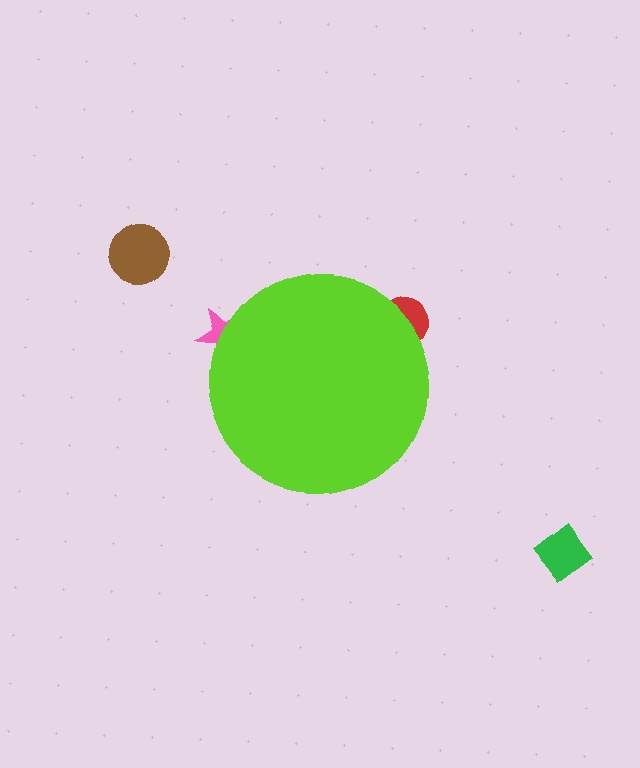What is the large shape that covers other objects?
A lime circle.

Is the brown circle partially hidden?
No, the brown circle is fully visible.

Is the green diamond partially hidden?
No, the green diamond is fully visible.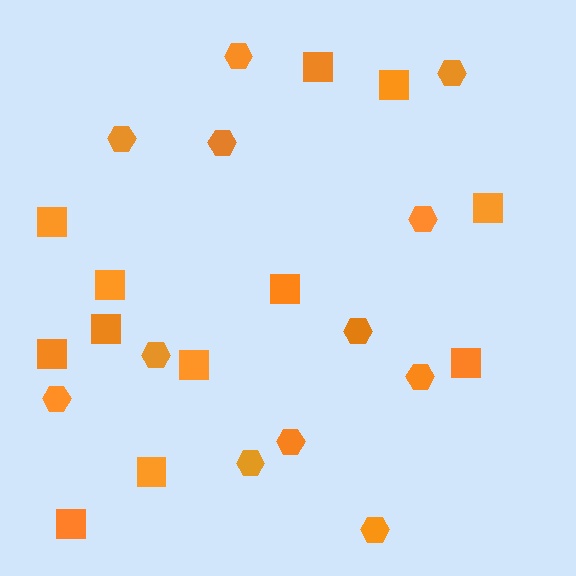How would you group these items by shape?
There are 2 groups: one group of squares (12) and one group of hexagons (12).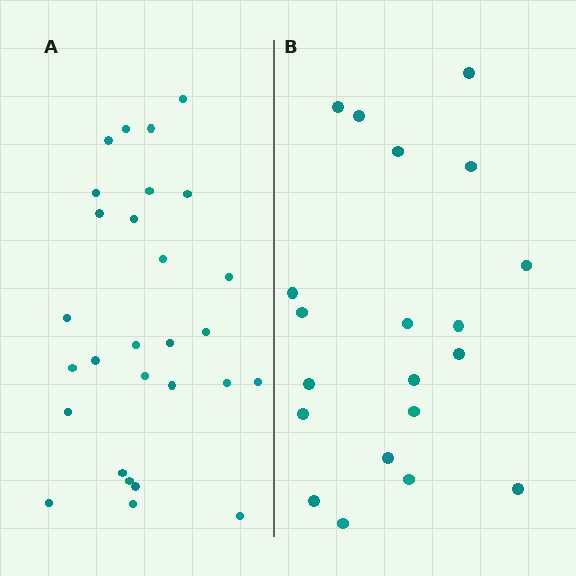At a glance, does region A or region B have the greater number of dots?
Region A (the left region) has more dots.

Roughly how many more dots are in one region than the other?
Region A has roughly 8 or so more dots than region B.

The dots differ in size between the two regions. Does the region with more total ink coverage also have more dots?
No. Region B has more total ink coverage because its dots are larger, but region A actually contains more individual dots. Total area can be misleading — the number of items is what matters here.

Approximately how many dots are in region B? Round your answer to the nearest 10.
About 20 dots.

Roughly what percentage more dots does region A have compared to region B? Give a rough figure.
About 40% more.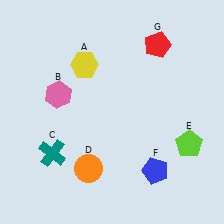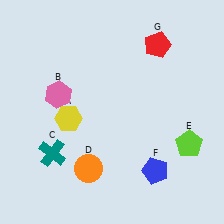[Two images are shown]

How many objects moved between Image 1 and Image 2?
1 object moved between the two images.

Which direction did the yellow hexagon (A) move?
The yellow hexagon (A) moved down.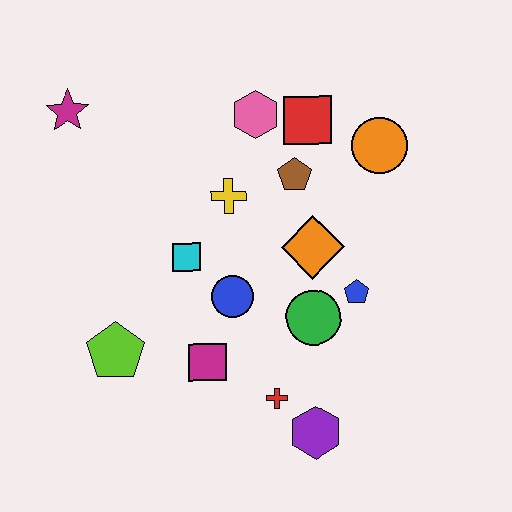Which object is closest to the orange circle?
The red square is closest to the orange circle.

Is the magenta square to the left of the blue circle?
Yes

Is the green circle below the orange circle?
Yes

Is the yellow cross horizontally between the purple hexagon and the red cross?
No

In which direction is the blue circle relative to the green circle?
The blue circle is to the left of the green circle.